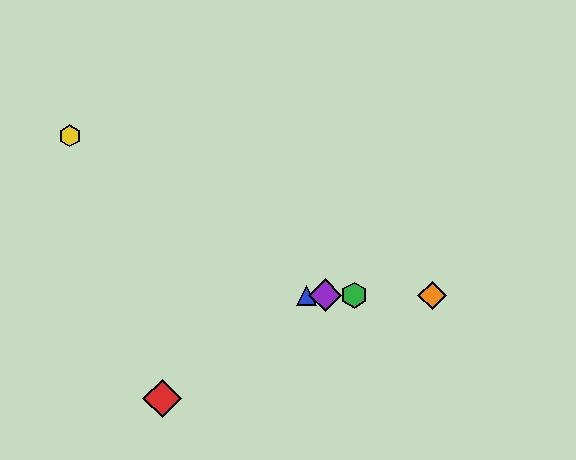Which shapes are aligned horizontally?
The blue triangle, the green hexagon, the purple diamond, the orange diamond are aligned horizontally.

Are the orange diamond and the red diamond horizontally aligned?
No, the orange diamond is at y≈295 and the red diamond is at y≈398.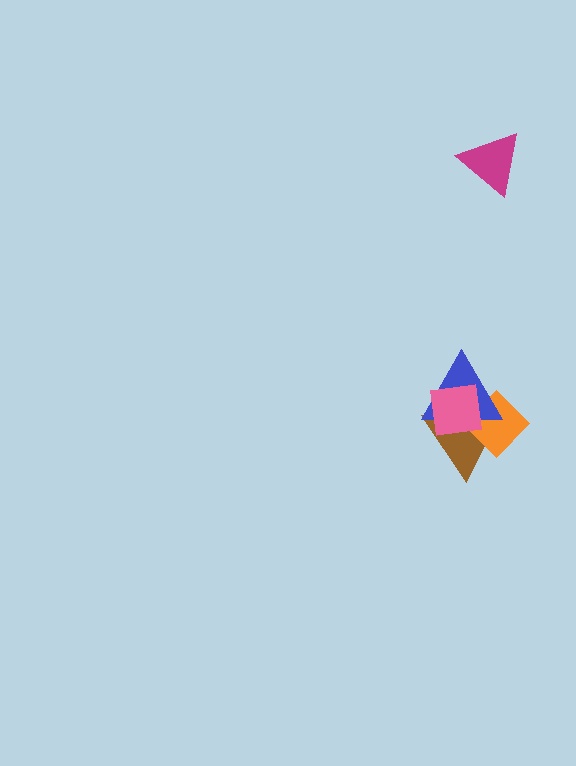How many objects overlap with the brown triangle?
3 objects overlap with the brown triangle.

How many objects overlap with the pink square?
3 objects overlap with the pink square.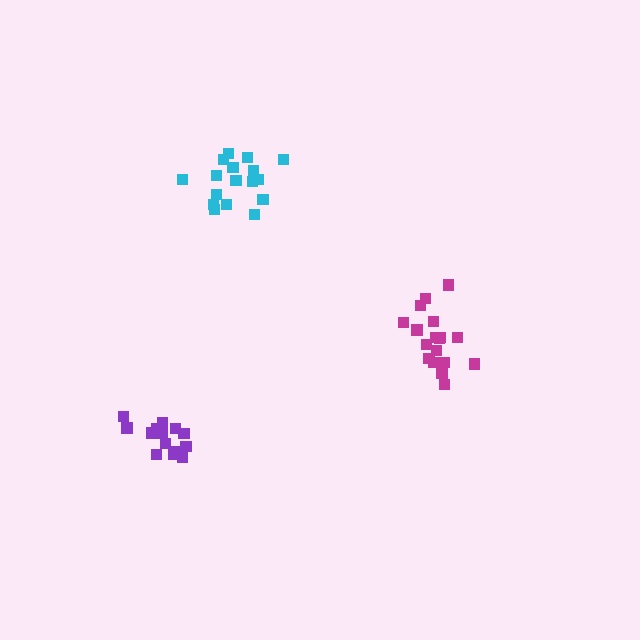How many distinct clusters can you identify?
There are 3 distinct clusters.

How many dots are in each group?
Group 1: 17 dots, Group 2: 14 dots, Group 3: 18 dots (49 total).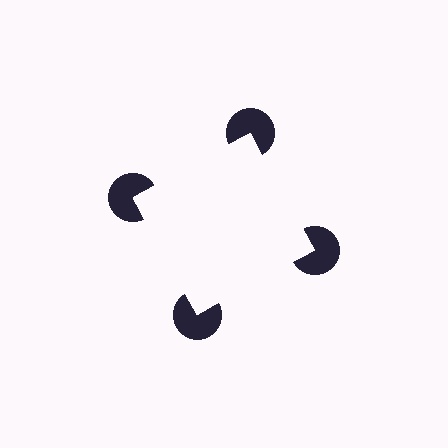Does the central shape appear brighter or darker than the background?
It typically appears slightly brighter than the background, even though no actual brightness change is drawn.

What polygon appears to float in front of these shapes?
An illusory square — its edges are inferred from the aligned wedge cuts in the pac-man discs, not physically drawn.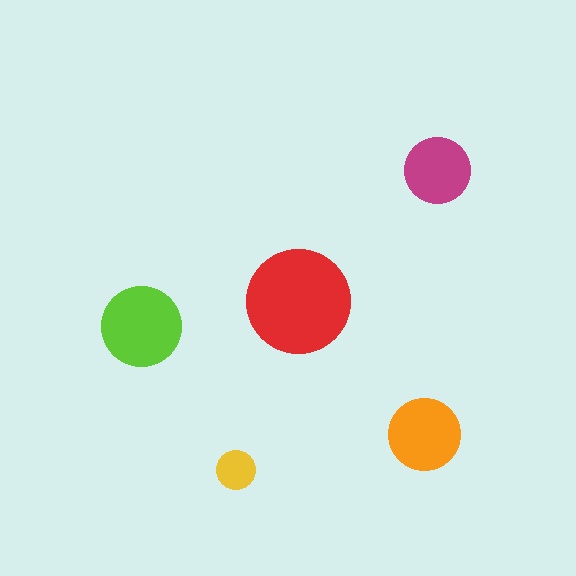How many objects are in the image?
There are 5 objects in the image.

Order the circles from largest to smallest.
the red one, the lime one, the orange one, the magenta one, the yellow one.